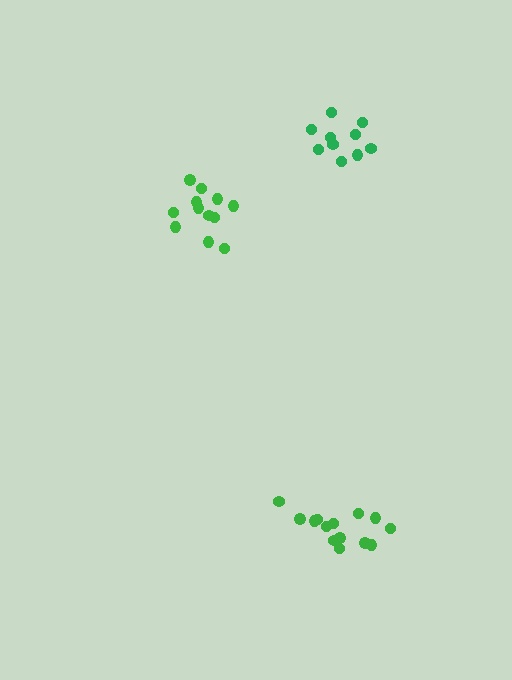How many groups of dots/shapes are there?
There are 3 groups.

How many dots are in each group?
Group 1: 12 dots, Group 2: 14 dots, Group 3: 10 dots (36 total).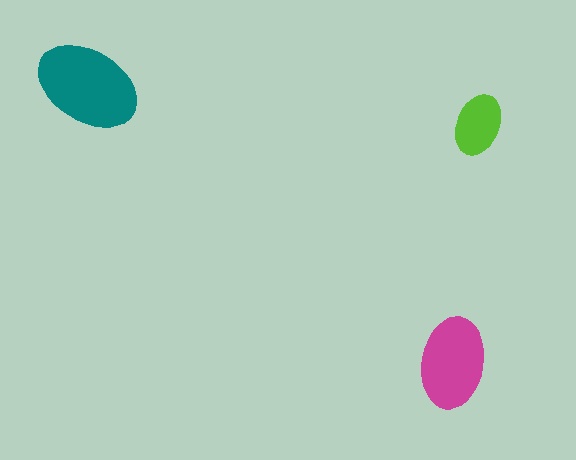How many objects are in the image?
There are 3 objects in the image.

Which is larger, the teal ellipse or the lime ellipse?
The teal one.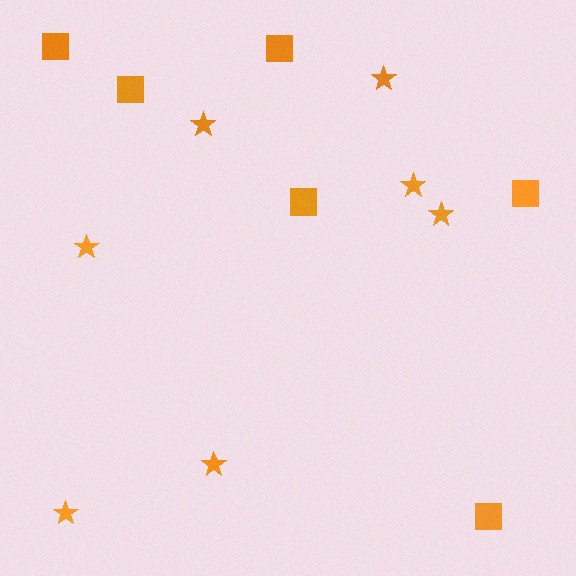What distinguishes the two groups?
There are 2 groups: one group of squares (6) and one group of stars (7).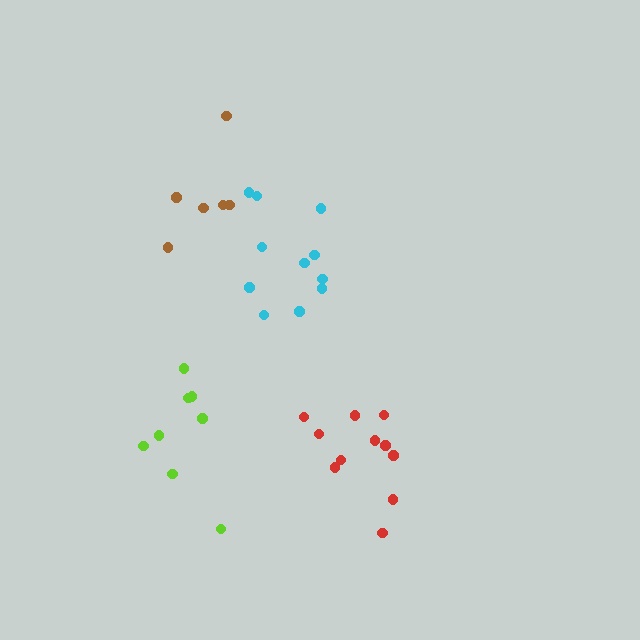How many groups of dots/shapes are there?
There are 4 groups.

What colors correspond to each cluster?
The clusters are colored: lime, brown, red, cyan.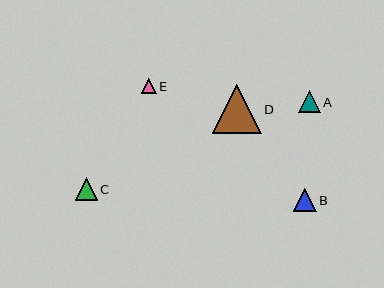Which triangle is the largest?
Triangle D is the largest with a size of approximately 49 pixels.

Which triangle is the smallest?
Triangle E is the smallest with a size of approximately 15 pixels.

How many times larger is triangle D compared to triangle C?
Triangle D is approximately 2.2 times the size of triangle C.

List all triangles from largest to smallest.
From largest to smallest: D, B, C, A, E.